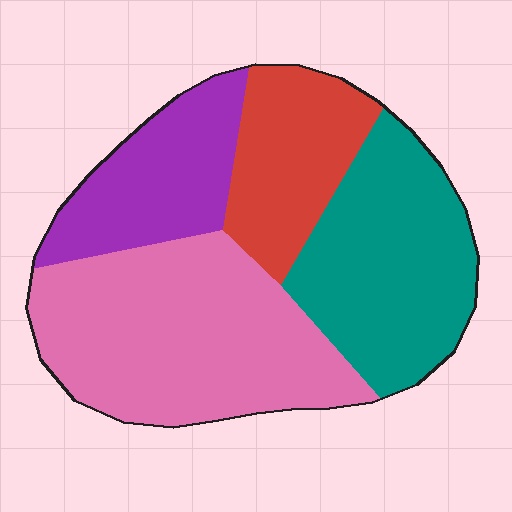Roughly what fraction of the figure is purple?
Purple takes up less than a quarter of the figure.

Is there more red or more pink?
Pink.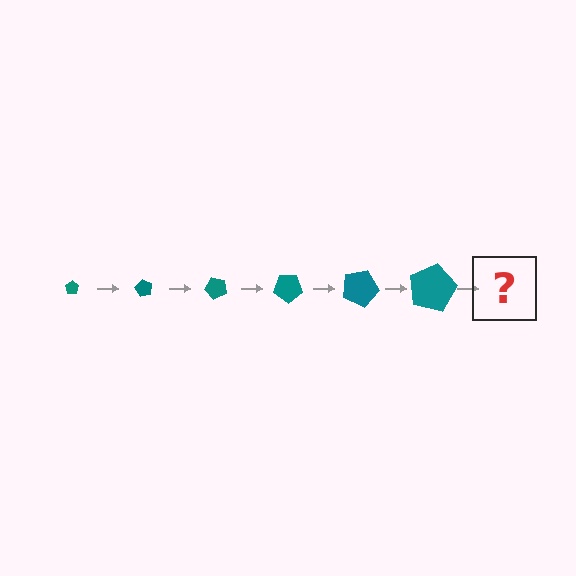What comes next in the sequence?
The next element should be a pentagon, larger than the previous one and rotated 360 degrees from the start.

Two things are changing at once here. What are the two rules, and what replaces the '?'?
The two rules are that the pentagon grows larger each step and it rotates 60 degrees each step. The '?' should be a pentagon, larger than the previous one and rotated 360 degrees from the start.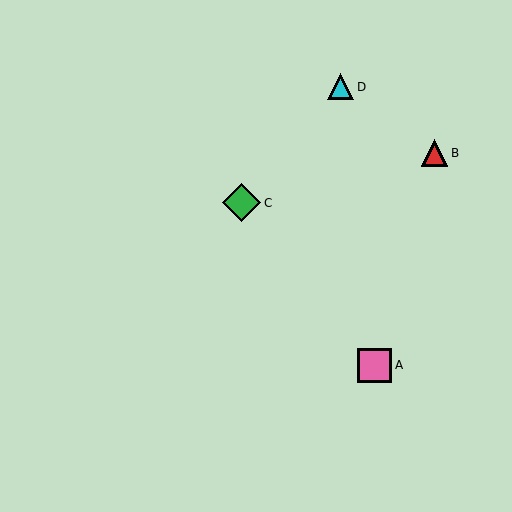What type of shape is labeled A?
Shape A is a pink square.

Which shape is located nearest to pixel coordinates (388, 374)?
The pink square (labeled A) at (375, 365) is nearest to that location.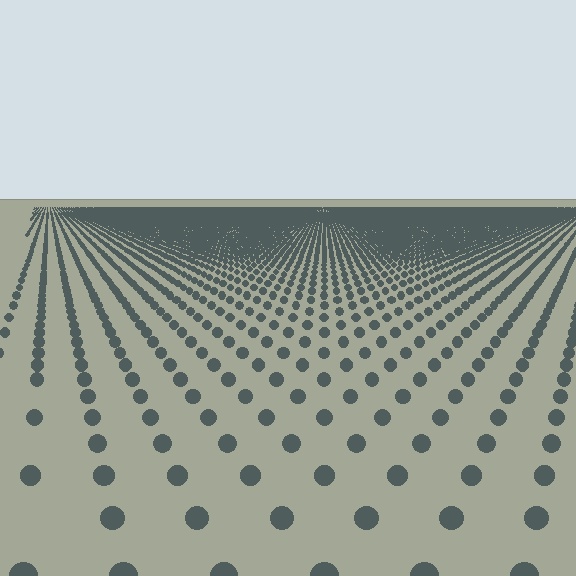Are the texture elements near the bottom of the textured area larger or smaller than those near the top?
Larger. Near the bottom, elements are closer to the viewer and appear at a bigger on-screen size.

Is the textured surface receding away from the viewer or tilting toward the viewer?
The surface is receding away from the viewer. Texture elements get smaller and denser toward the top.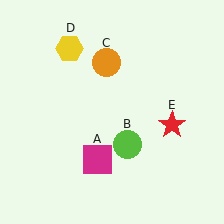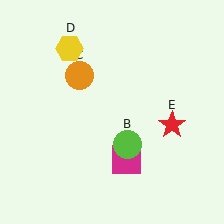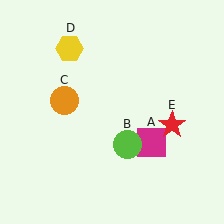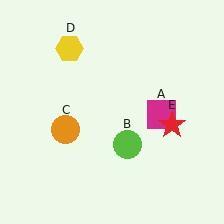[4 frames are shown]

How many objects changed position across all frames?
2 objects changed position: magenta square (object A), orange circle (object C).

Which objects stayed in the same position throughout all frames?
Lime circle (object B) and yellow hexagon (object D) and red star (object E) remained stationary.